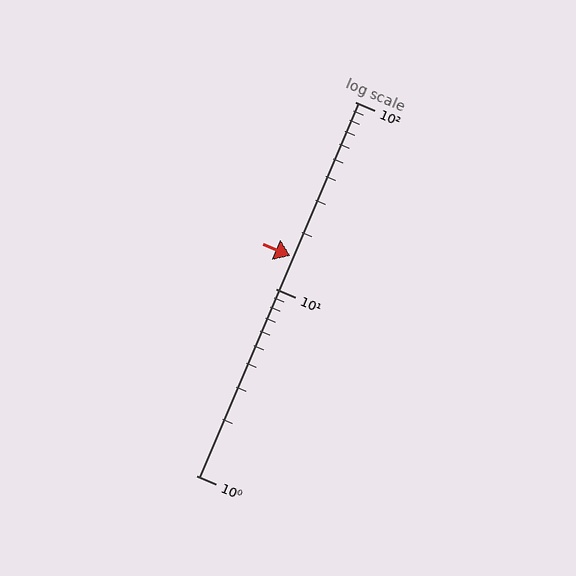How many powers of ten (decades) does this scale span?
The scale spans 2 decades, from 1 to 100.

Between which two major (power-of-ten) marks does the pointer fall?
The pointer is between 10 and 100.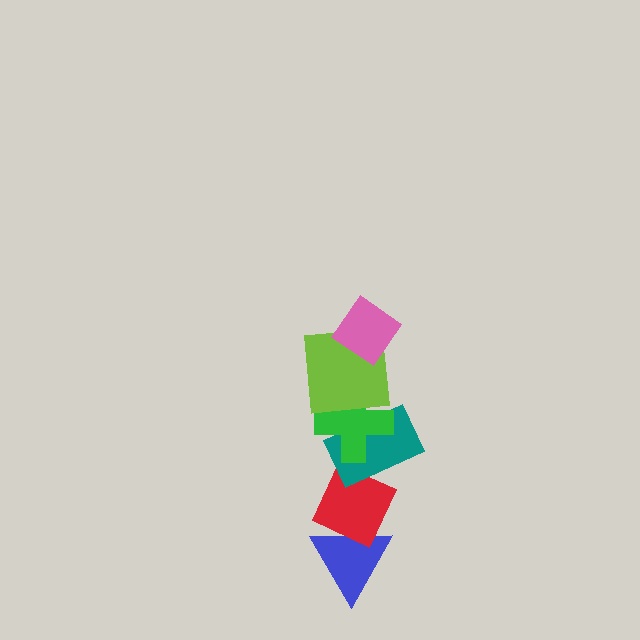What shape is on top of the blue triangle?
The red diamond is on top of the blue triangle.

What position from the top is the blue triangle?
The blue triangle is 6th from the top.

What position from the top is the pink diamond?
The pink diamond is 1st from the top.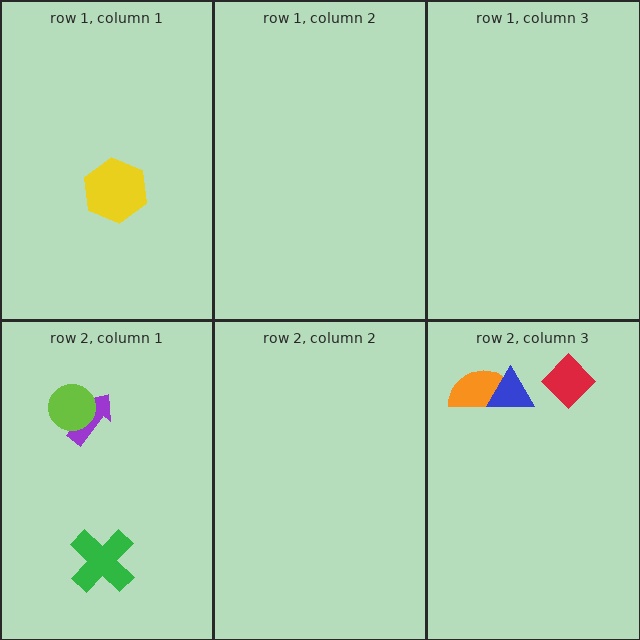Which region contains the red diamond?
The row 2, column 3 region.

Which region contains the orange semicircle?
The row 2, column 3 region.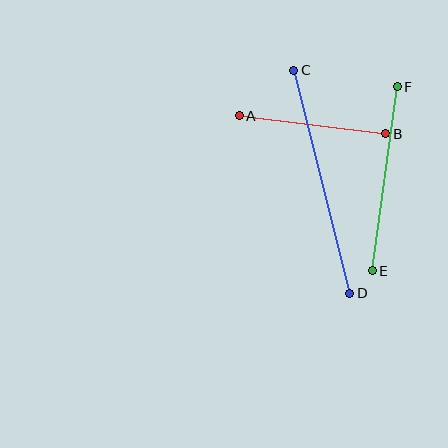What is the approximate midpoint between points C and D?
The midpoint is at approximately (322, 182) pixels.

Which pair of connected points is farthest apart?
Points C and D are farthest apart.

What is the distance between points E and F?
The distance is approximately 185 pixels.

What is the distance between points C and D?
The distance is approximately 230 pixels.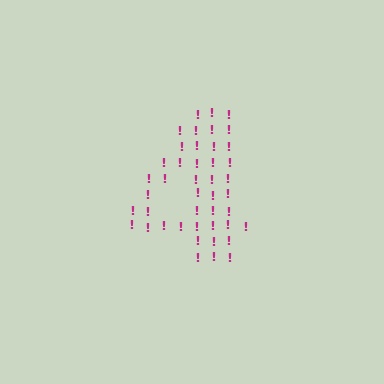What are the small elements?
The small elements are exclamation marks.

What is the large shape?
The large shape is the digit 4.